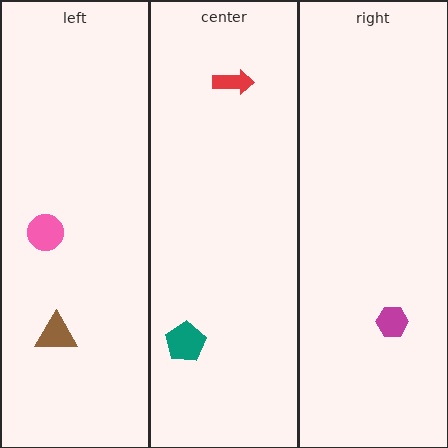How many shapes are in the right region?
1.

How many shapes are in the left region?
2.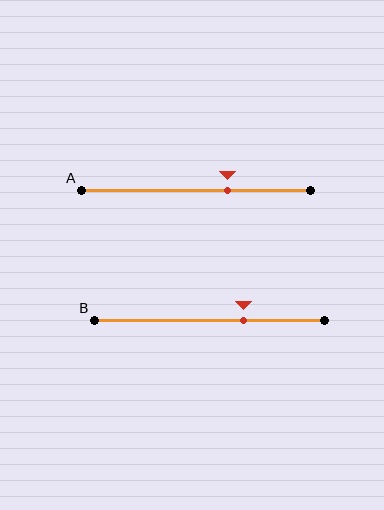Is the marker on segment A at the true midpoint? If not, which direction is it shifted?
No, the marker on segment A is shifted to the right by about 14% of the segment length.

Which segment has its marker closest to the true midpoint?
Segment A has its marker closest to the true midpoint.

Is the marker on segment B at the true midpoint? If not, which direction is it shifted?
No, the marker on segment B is shifted to the right by about 15% of the segment length.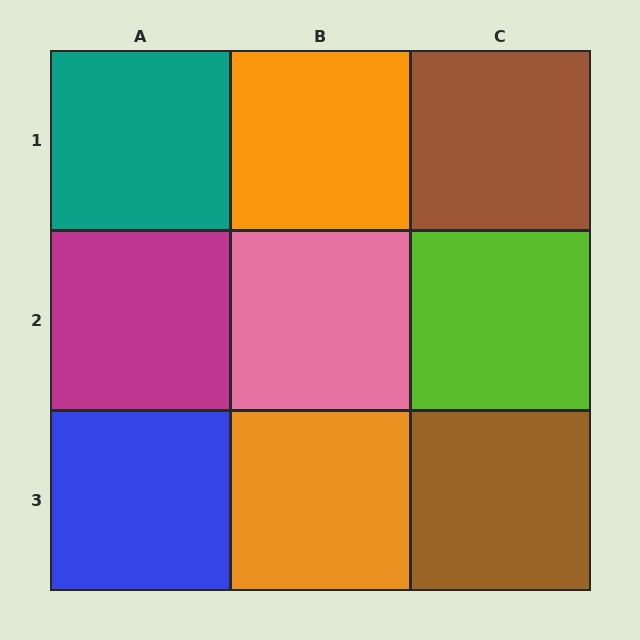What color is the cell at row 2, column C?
Lime.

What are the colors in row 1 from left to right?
Teal, orange, brown.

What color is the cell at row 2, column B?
Pink.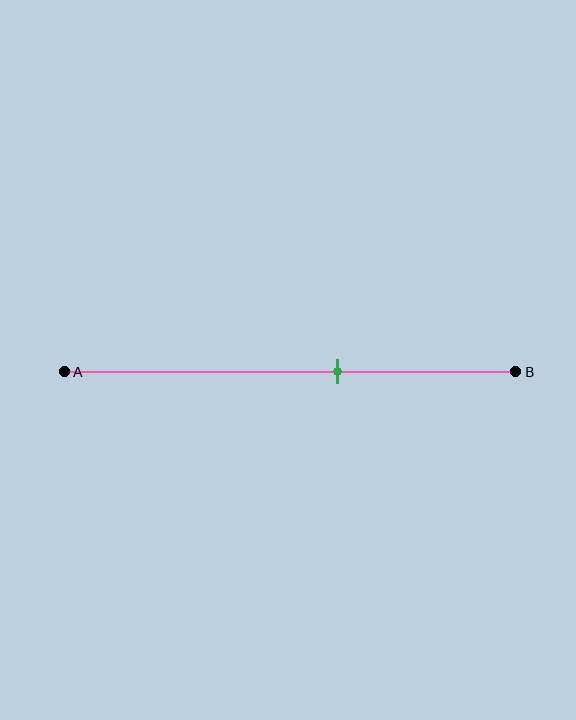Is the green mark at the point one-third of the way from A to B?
No, the mark is at about 60% from A, not at the 33% one-third point.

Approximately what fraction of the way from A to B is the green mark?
The green mark is approximately 60% of the way from A to B.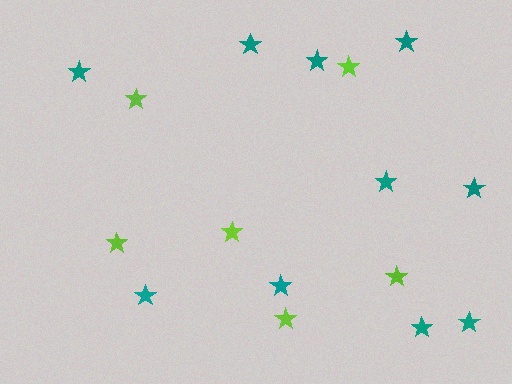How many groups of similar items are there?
There are 2 groups: one group of lime stars (6) and one group of teal stars (10).